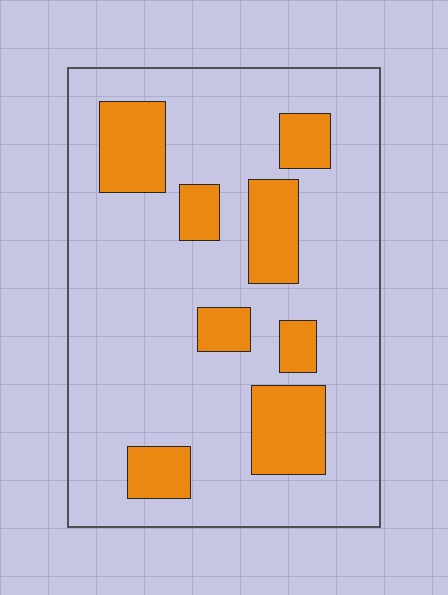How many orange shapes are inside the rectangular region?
8.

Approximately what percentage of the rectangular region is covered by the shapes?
Approximately 20%.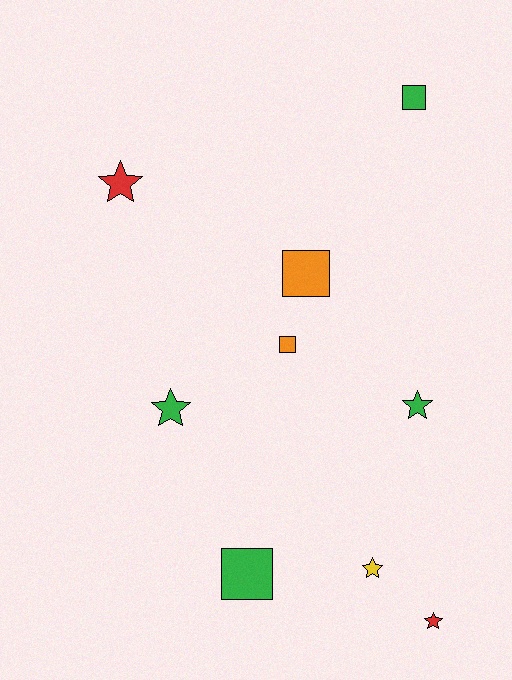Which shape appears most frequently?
Star, with 5 objects.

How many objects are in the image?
There are 9 objects.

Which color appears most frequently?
Green, with 4 objects.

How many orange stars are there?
There are no orange stars.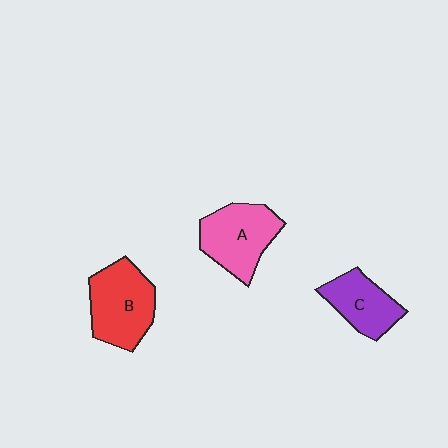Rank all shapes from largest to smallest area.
From largest to smallest: B (red), A (pink), C (purple).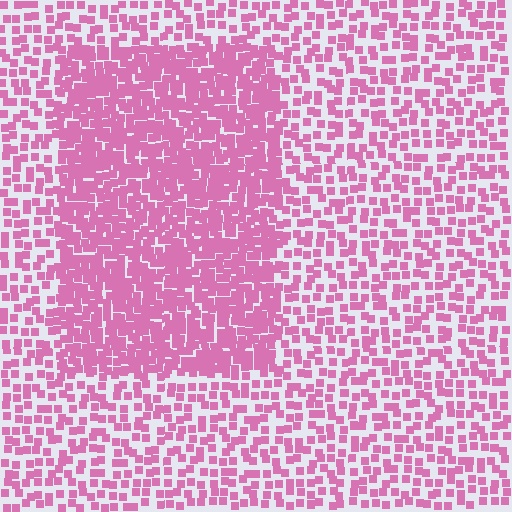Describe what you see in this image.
The image contains small pink elements arranged at two different densities. A rectangle-shaped region is visible where the elements are more densely packed than the surrounding area.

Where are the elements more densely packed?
The elements are more densely packed inside the rectangle boundary.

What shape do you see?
I see a rectangle.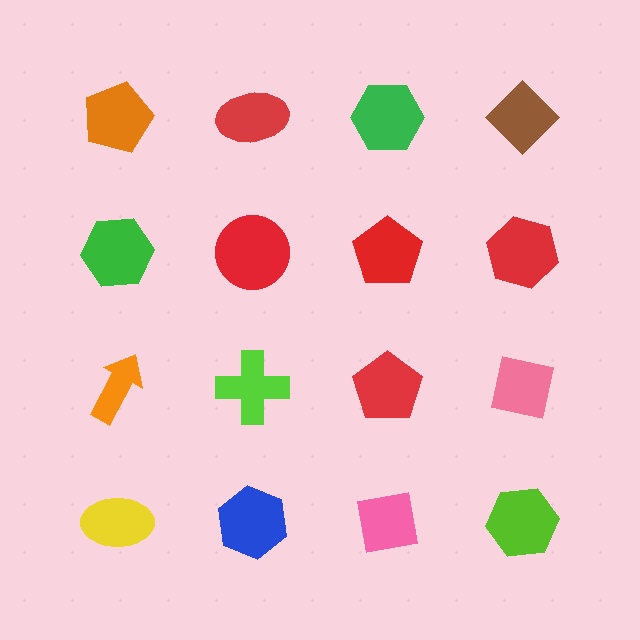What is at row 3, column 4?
A pink square.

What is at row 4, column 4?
A lime hexagon.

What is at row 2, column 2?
A red circle.